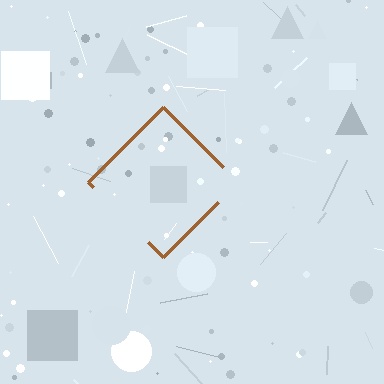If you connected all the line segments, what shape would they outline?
They would outline a diamond.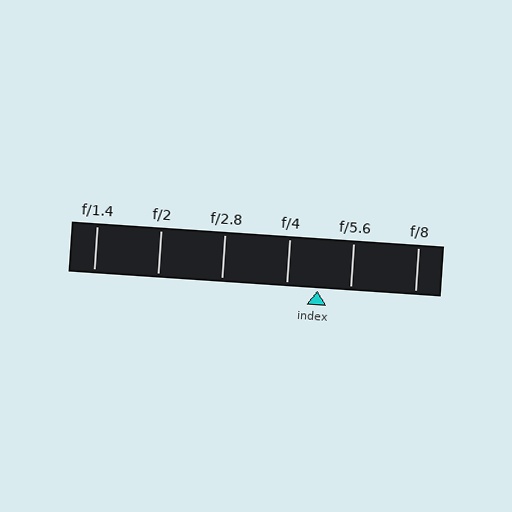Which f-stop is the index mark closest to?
The index mark is closest to f/4.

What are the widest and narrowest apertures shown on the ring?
The widest aperture shown is f/1.4 and the narrowest is f/8.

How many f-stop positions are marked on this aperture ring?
There are 6 f-stop positions marked.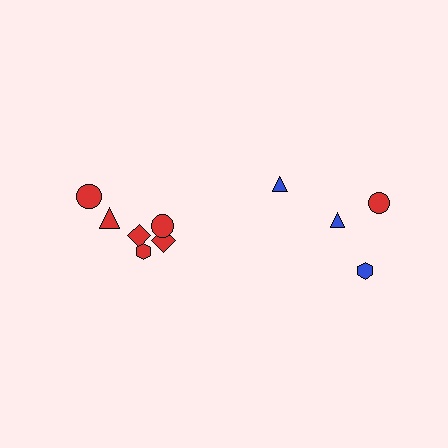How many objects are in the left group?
There are 6 objects.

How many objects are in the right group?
There are 4 objects.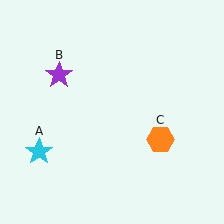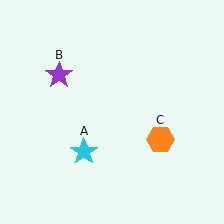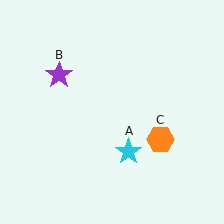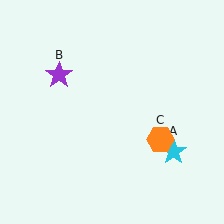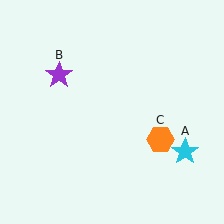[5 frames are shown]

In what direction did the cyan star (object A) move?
The cyan star (object A) moved right.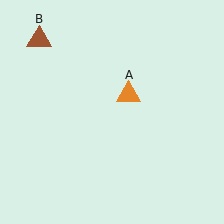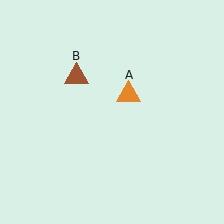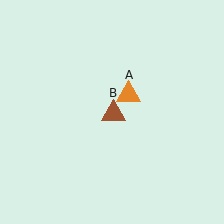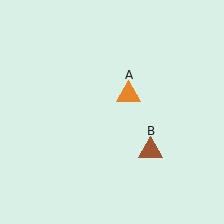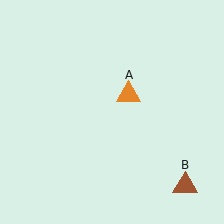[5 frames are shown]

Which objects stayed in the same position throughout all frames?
Orange triangle (object A) remained stationary.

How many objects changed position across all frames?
1 object changed position: brown triangle (object B).